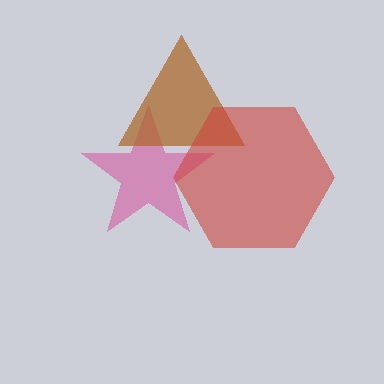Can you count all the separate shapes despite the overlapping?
Yes, there are 3 separate shapes.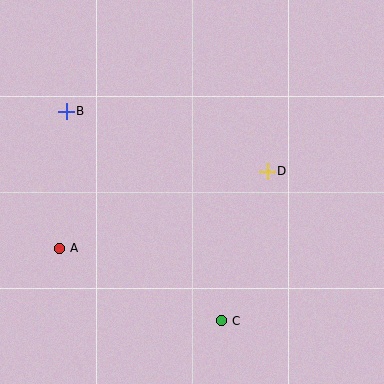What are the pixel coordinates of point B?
Point B is at (66, 111).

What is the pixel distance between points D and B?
The distance between D and B is 210 pixels.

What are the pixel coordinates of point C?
Point C is at (222, 321).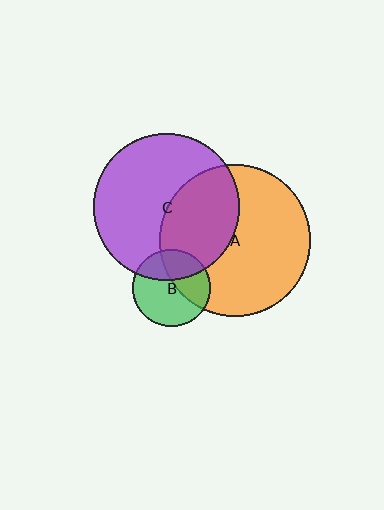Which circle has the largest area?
Circle A (orange).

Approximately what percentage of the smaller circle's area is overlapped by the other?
Approximately 40%.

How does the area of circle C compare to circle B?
Approximately 3.6 times.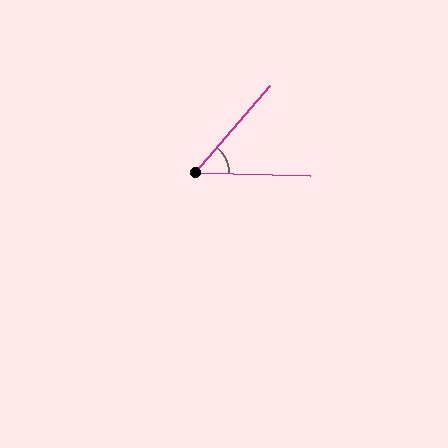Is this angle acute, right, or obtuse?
It is acute.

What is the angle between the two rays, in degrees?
Approximately 51 degrees.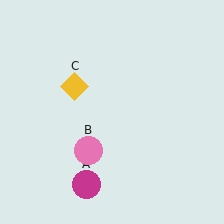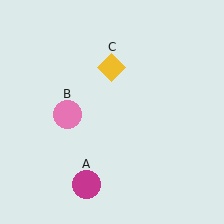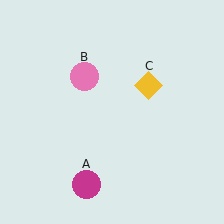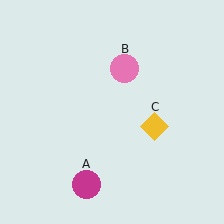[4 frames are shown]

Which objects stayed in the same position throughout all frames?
Magenta circle (object A) remained stationary.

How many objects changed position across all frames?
2 objects changed position: pink circle (object B), yellow diamond (object C).